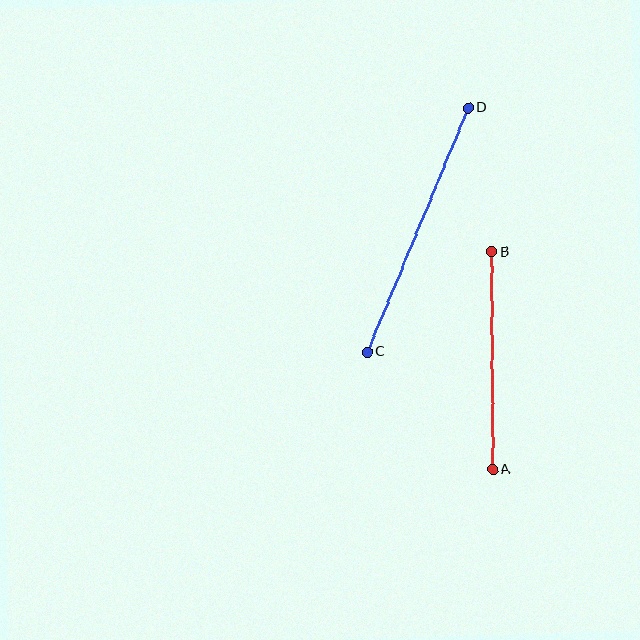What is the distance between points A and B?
The distance is approximately 218 pixels.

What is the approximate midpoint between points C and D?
The midpoint is at approximately (418, 230) pixels.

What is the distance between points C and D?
The distance is approximately 264 pixels.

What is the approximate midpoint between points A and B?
The midpoint is at approximately (492, 361) pixels.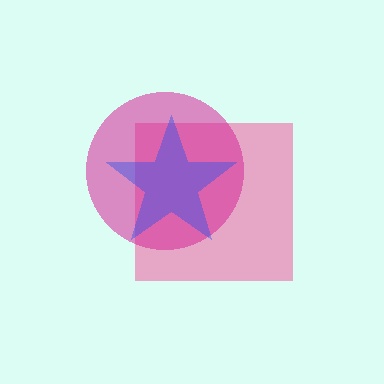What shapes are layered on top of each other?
The layered shapes are: a pink square, a magenta circle, a blue star.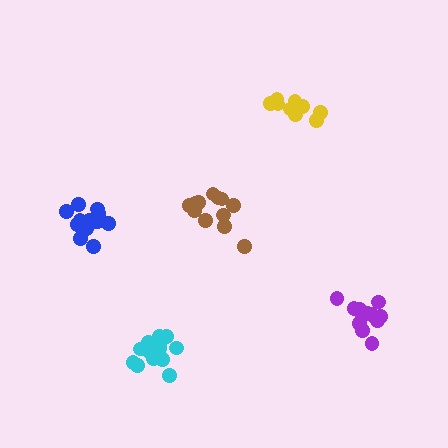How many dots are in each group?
Group 1: 9 dots, Group 2: 12 dots, Group 3: 14 dots, Group 4: 14 dots, Group 5: 12 dots (61 total).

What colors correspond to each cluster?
The clusters are colored: yellow, brown, cyan, blue, purple.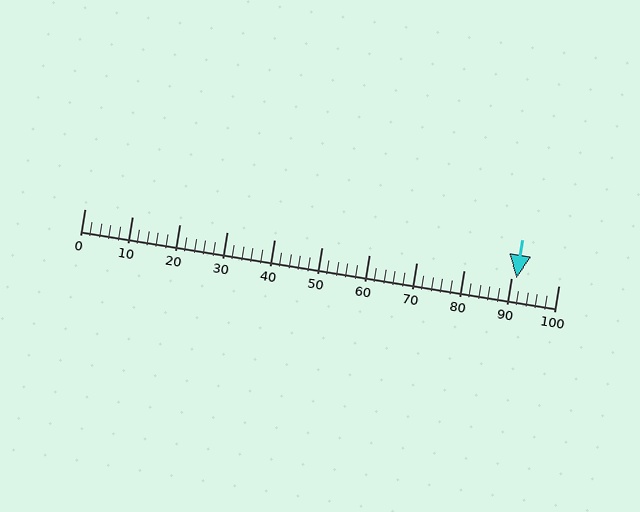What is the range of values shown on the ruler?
The ruler shows values from 0 to 100.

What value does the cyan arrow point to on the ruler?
The cyan arrow points to approximately 91.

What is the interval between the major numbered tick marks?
The major tick marks are spaced 10 units apart.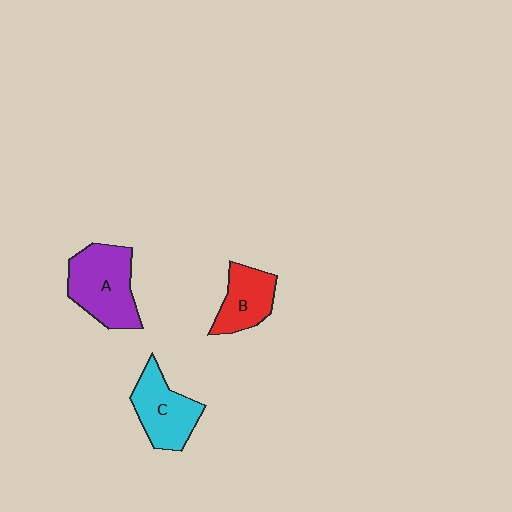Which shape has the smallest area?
Shape B (red).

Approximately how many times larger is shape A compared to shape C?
Approximately 1.2 times.